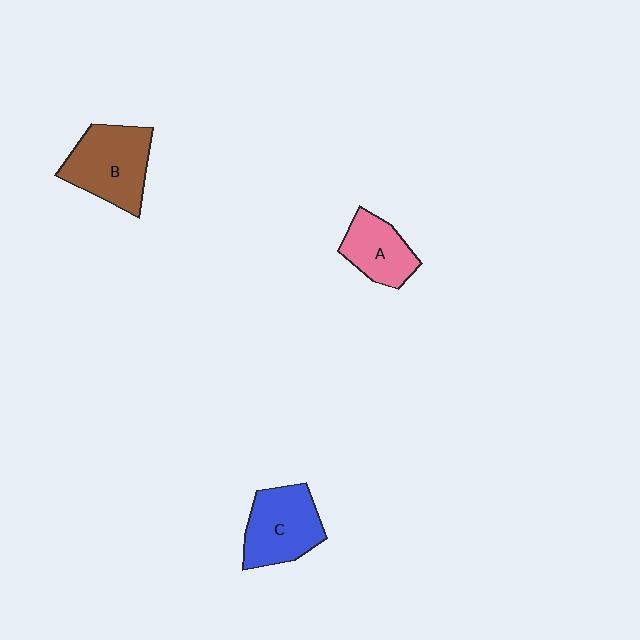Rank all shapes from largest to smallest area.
From largest to smallest: B (brown), C (blue), A (pink).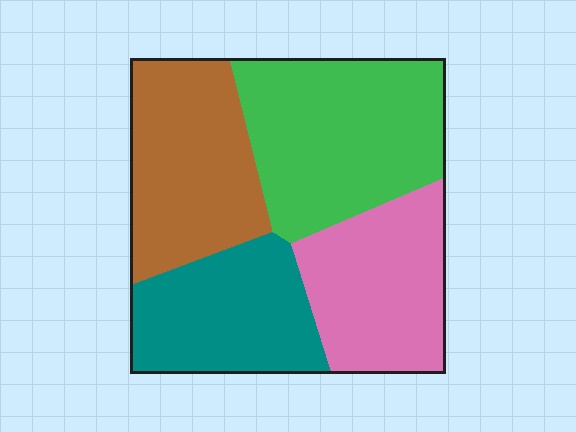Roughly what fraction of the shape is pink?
Pink covers around 25% of the shape.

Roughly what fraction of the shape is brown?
Brown takes up about one quarter (1/4) of the shape.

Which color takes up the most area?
Green, at roughly 30%.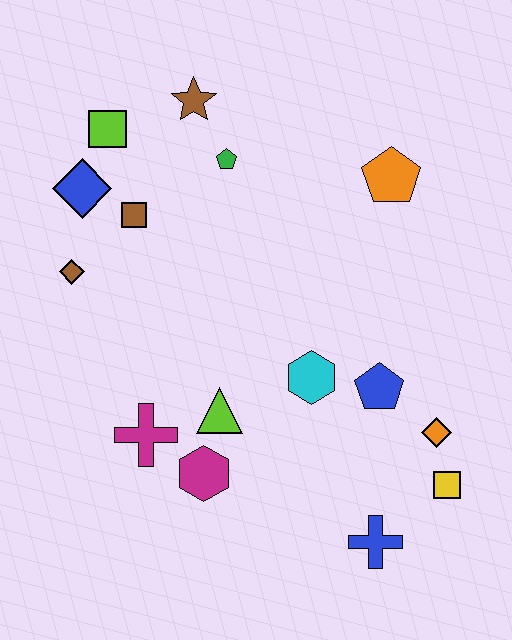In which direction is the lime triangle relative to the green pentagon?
The lime triangle is below the green pentagon.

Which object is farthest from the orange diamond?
The lime square is farthest from the orange diamond.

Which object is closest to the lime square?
The blue diamond is closest to the lime square.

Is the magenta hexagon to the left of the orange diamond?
Yes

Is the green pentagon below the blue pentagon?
No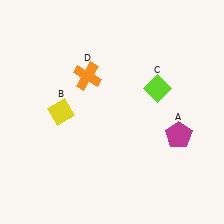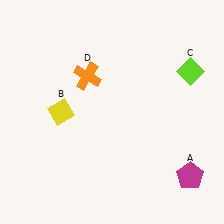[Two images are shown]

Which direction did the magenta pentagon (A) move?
The magenta pentagon (A) moved down.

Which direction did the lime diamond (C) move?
The lime diamond (C) moved right.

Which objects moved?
The objects that moved are: the magenta pentagon (A), the lime diamond (C).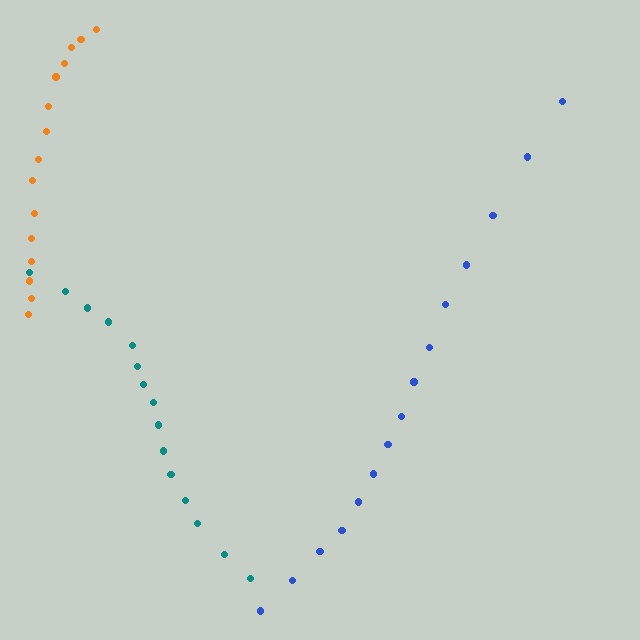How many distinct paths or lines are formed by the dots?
There are 3 distinct paths.